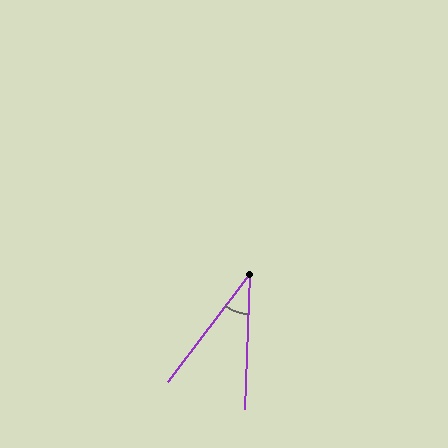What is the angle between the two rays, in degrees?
Approximately 35 degrees.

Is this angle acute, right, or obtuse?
It is acute.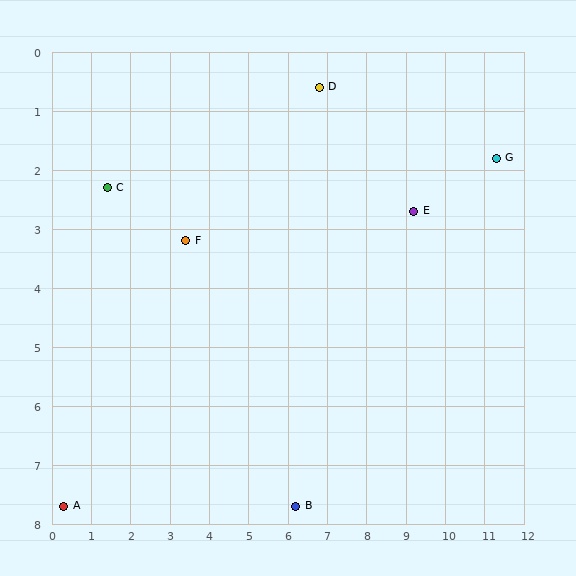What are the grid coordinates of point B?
Point B is at approximately (6.2, 7.7).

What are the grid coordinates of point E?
Point E is at approximately (9.2, 2.7).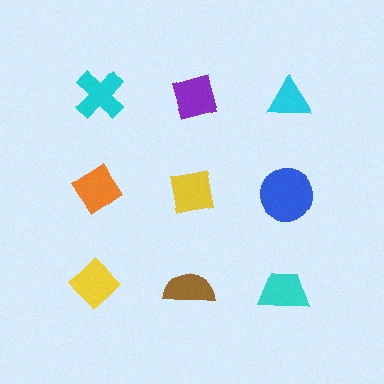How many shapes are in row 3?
3 shapes.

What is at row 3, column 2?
A brown semicircle.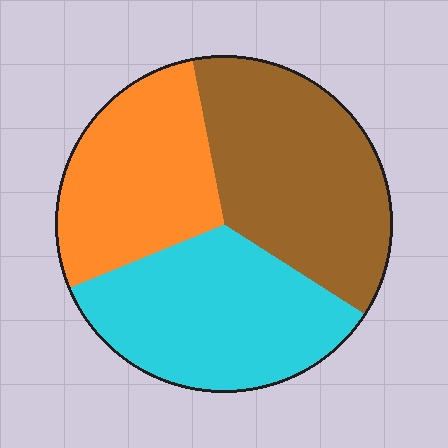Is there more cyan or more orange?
Cyan.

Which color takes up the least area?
Orange, at roughly 30%.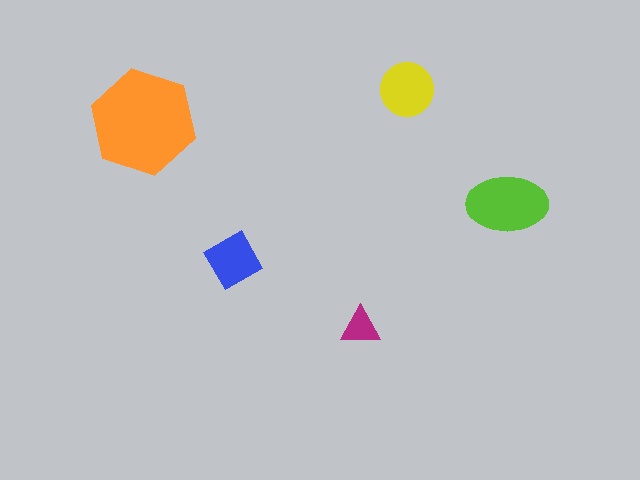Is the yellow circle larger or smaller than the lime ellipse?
Smaller.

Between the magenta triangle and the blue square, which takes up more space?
The blue square.